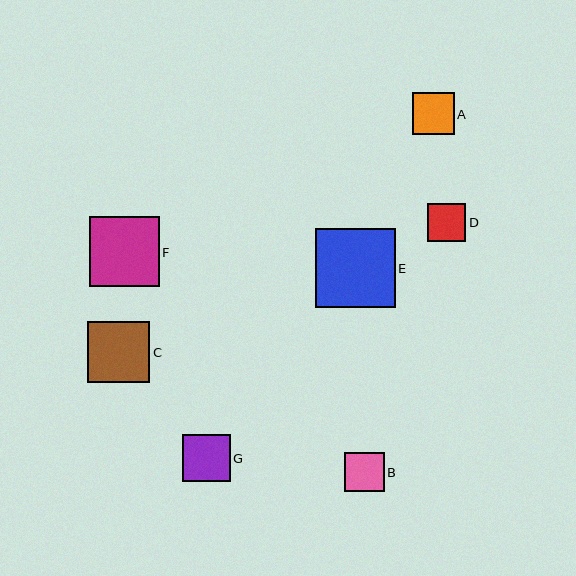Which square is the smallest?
Square D is the smallest with a size of approximately 38 pixels.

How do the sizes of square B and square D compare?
Square B and square D are approximately the same size.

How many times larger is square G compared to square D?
Square G is approximately 1.2 times the size of square D.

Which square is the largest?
Square E is the largest with a size of approximately 79 pixels.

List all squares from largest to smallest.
From largest to smallest: E, F, C, G, A, B, D.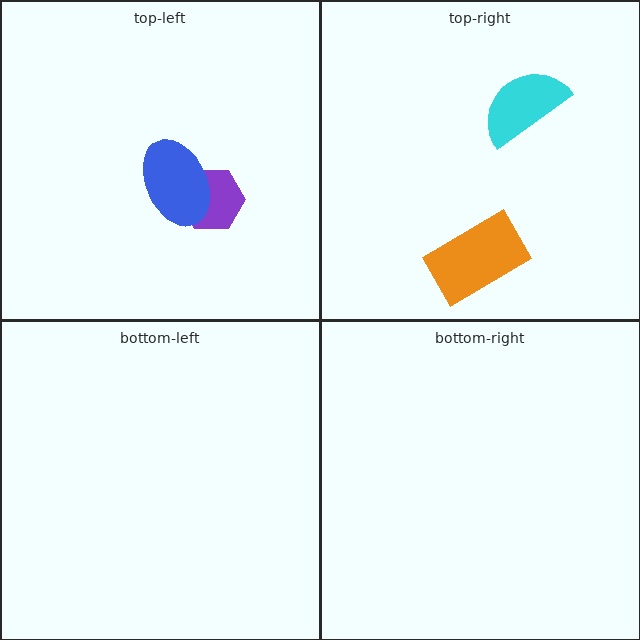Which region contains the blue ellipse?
The top-left region.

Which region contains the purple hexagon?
The top-left region.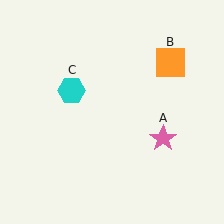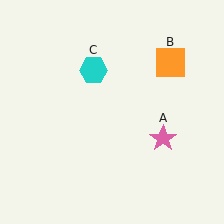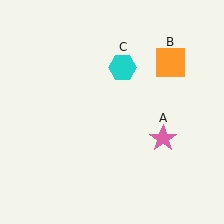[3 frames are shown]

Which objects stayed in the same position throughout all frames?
Pink star (object A) and orange square (object B) remained stationary.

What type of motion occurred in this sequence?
The cyan hexagon (object C) rotated clockwise around the center of the scene.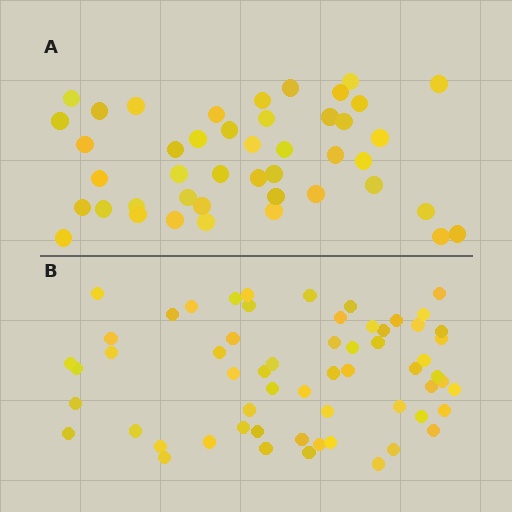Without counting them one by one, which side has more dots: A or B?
Region B (the bottom region) has more dots.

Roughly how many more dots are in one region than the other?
Region B has approximately 15 more dots than region A.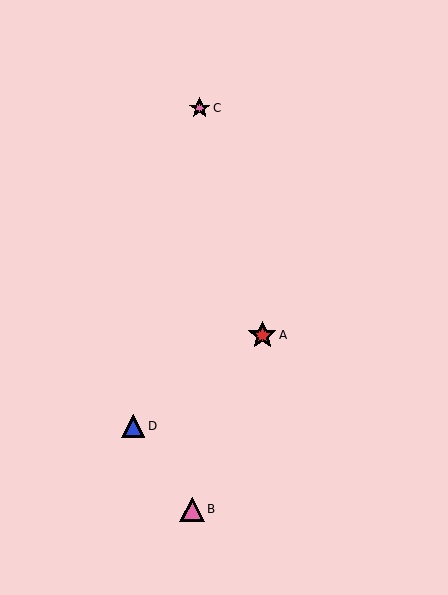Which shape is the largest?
The red star (labeled A) is the largest.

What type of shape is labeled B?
Shape B is a pink triangle.